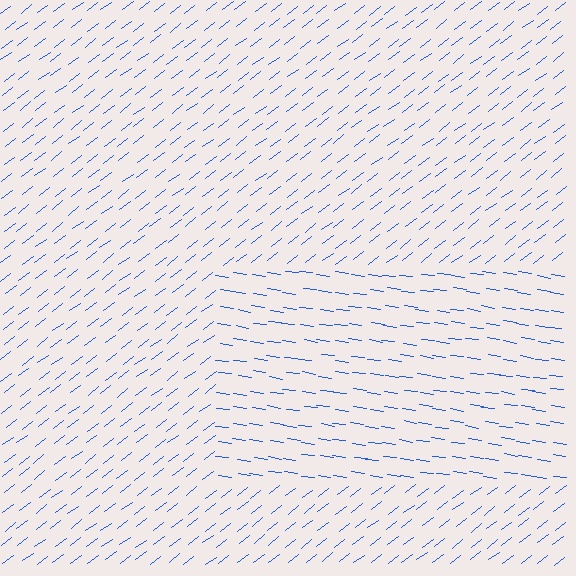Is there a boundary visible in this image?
Yes, there is a texture boundary formed by a change in line orientation.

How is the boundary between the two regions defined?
The boundary is defined purely by a change in line orientation (approximately 45 degrees difference). All lines are the same color and thickness.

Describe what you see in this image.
The image is filled with small blue line segments. A rectangle region in the image has lines oriented differently from the surrounding lines, creating a visible texture boundary.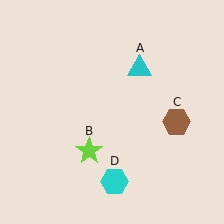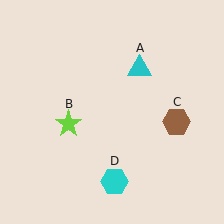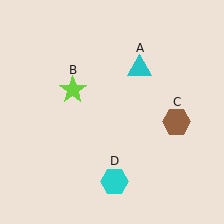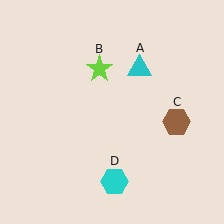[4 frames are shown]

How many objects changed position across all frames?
1 object changed position: lime star (object B).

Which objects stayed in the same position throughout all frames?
Cyan triangle (object A) and brown hexagon (object C) and cyan hexagon (object D) remained stationary.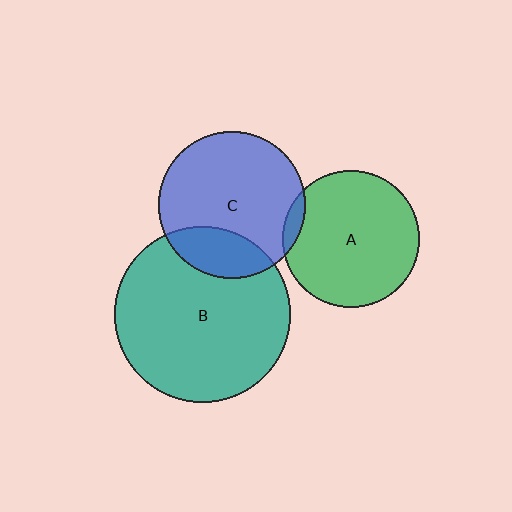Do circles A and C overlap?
Yes.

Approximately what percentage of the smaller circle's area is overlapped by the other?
Approximately 5%.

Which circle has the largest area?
Circle B (teal).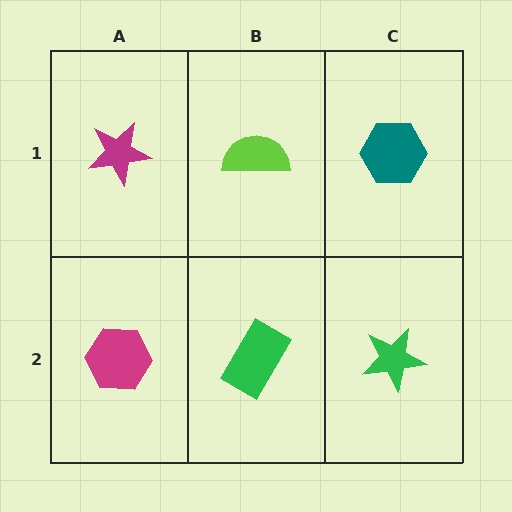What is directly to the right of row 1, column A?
A lime semicircle.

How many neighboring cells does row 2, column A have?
2.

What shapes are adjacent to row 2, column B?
A lime semicircle (row 1, column B), a magenta hexagon (row 2, column A), a green star (row 2, column C).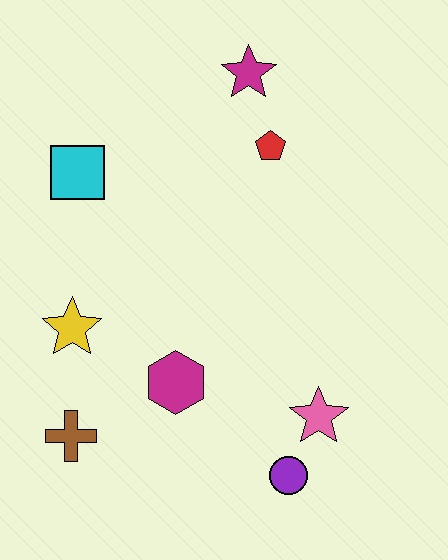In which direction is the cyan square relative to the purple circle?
The cyan square is above the purple circle.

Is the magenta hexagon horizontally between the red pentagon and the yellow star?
Yes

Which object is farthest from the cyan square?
The purple circle is farthest from the cyan square.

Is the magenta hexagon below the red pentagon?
Yes